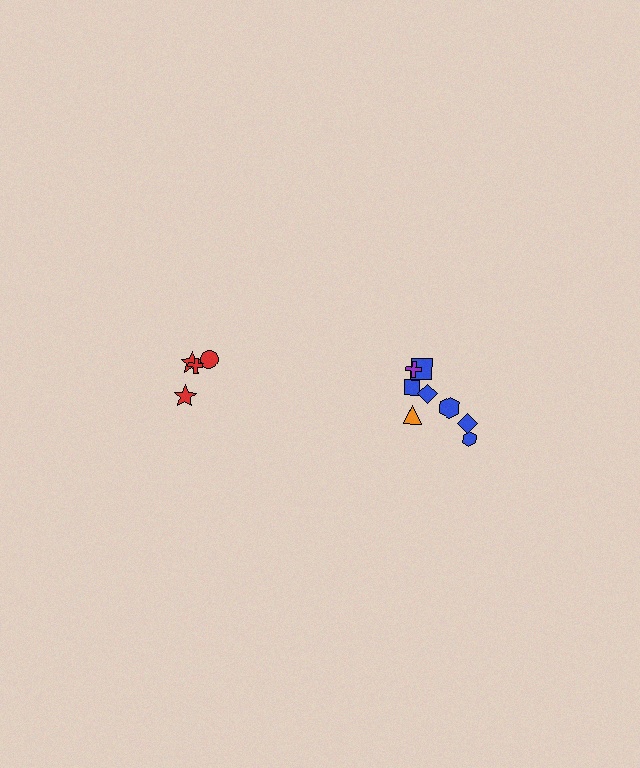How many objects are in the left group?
There are 4 objects.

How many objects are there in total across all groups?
There are 12 objects.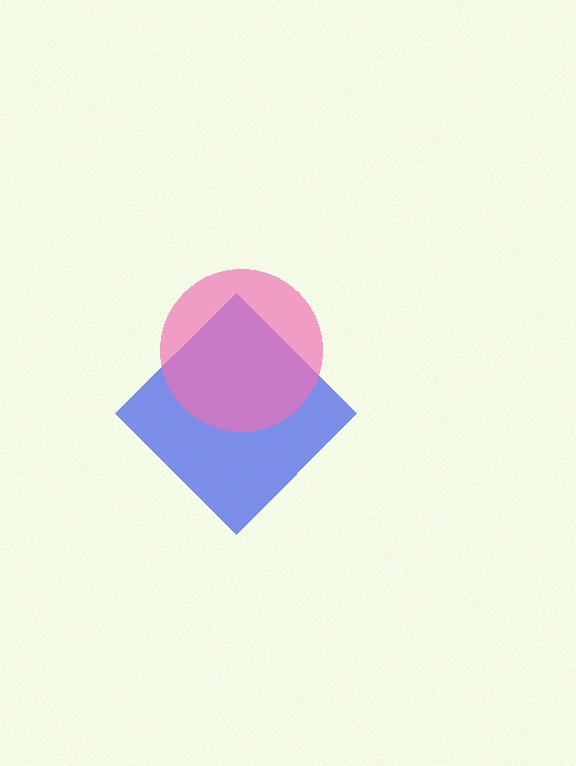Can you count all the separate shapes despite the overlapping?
Yes, there are 2 separate shapes.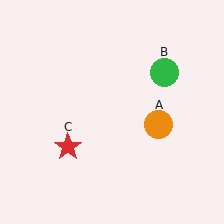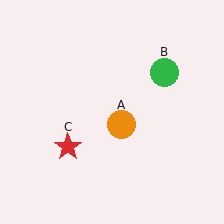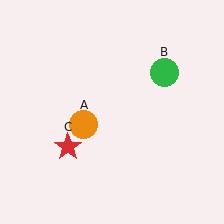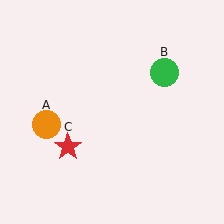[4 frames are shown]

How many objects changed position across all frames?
1 object changed position: orange circle (object A).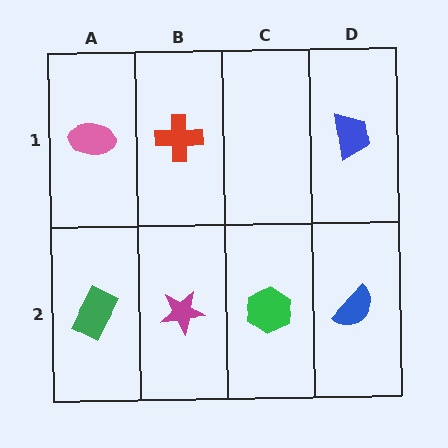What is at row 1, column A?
A pink ellipse.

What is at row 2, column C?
A green hexagon.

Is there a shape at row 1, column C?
No, that cell is empty.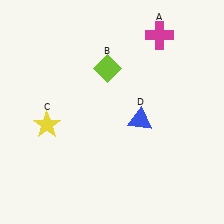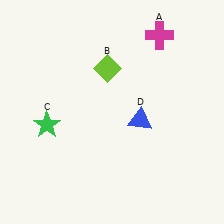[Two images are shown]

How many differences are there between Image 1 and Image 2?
There is 1 difference between the two images.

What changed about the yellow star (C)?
In Image 1, C is yellow. In Image 2, it changed to green.